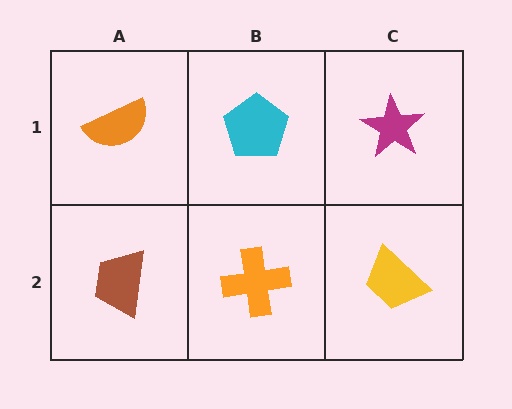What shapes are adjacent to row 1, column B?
An orange cross (row 2, column B), an orange semicircle (row 1, column A), a magenta star (row 1, column C).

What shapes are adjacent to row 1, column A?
A brown trapezoid (row 2, column A), a cyan pentagon (row 1, column B).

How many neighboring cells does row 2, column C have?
2.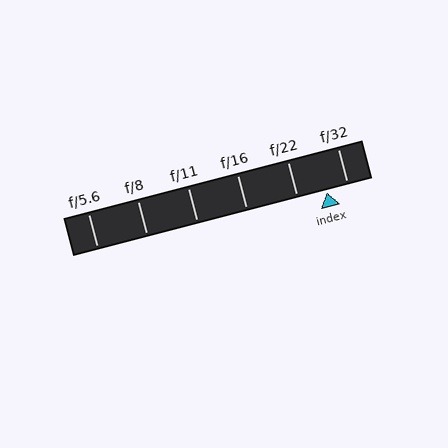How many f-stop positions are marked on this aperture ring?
There are 6 f-stop positions marked.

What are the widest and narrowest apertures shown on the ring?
The widest aperture shown is f/5.6 and the narrowest is f/32.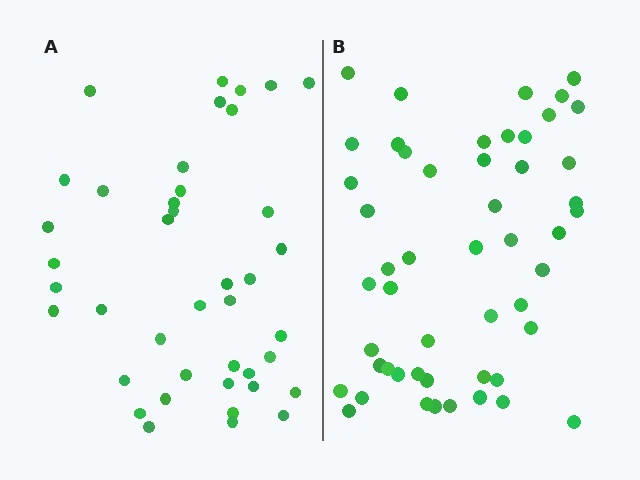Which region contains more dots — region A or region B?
Region B (the right region) has more dots.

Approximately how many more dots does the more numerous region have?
Region B has roughly 10 or so more dots than region A.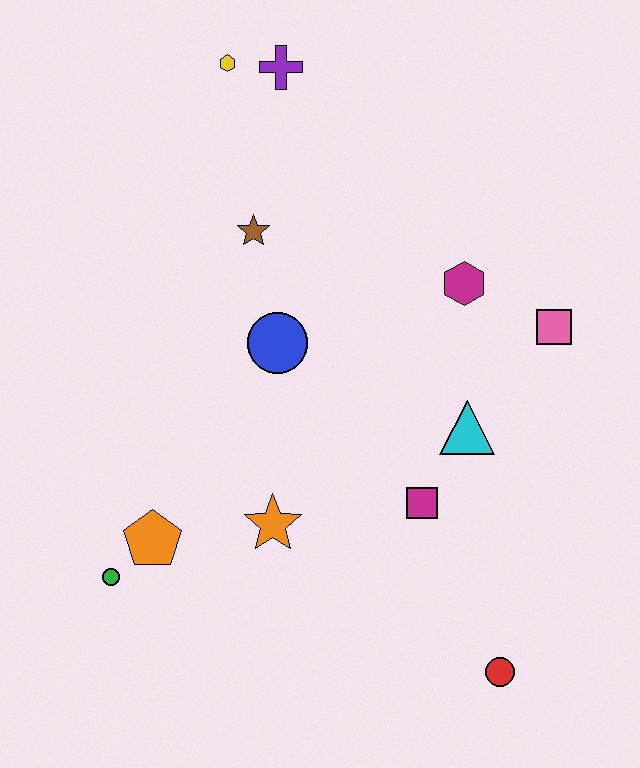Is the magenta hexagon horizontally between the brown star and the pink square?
Yes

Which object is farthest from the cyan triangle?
The yellow hexagon is farthest from the cyan triangle.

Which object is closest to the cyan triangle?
The magenta square is closest to the cyan triangle.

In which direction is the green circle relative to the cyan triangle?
The green circle is to the left of the cyan triangle.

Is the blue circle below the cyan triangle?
No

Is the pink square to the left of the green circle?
No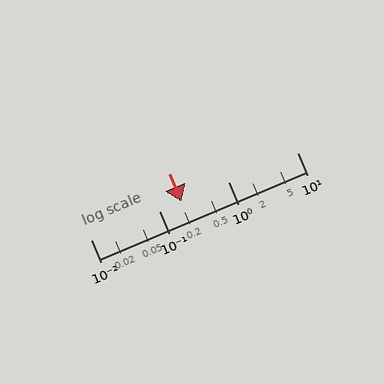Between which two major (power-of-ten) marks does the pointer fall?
The pointer is between 0.1 and 1.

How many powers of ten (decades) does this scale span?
The scale spans 3 decades, from 0.01 to 10.